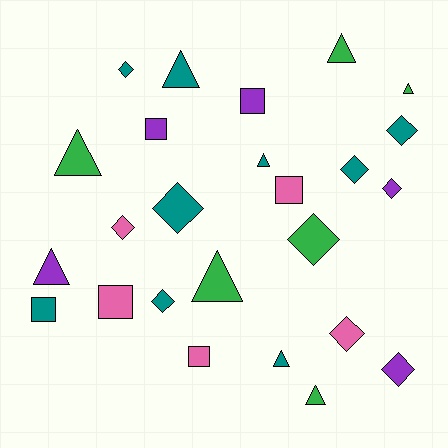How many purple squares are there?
There are 2 purple squares.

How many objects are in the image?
There are 25 objects.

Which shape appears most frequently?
Diamond, with 10 objects.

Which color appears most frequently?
Teal, with 9 objects.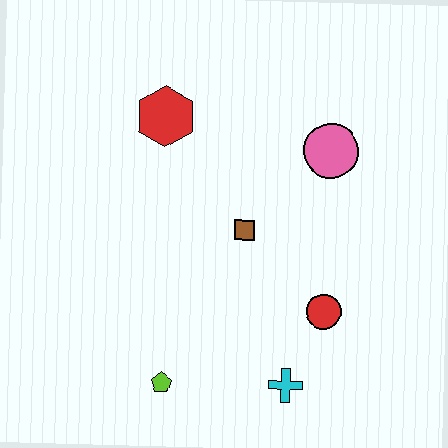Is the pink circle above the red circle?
Yes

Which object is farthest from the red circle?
The red hexagon is farthest from the red circle.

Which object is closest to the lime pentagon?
The cyan cross is closest to the lime pentagon.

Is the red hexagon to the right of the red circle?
No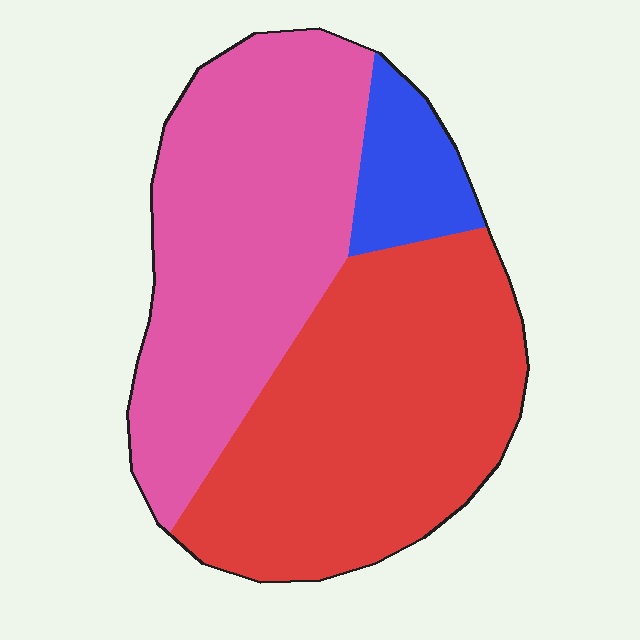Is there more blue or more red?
Red.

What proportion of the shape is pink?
Pink takes up between a third and a half of the shape.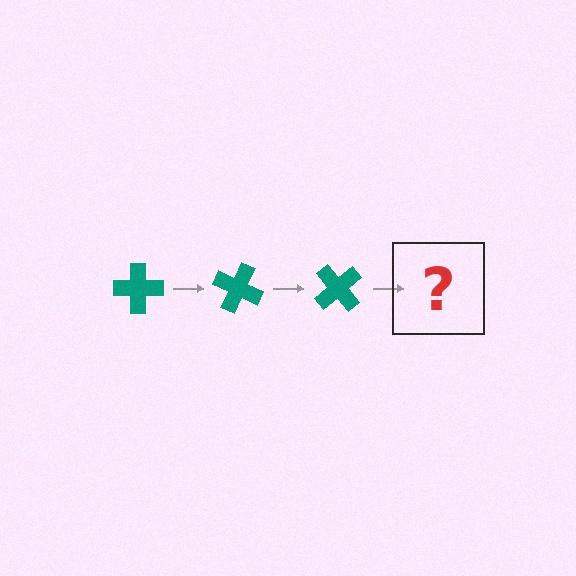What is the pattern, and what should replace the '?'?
The pattern is that the cross rotates 25 degrees each step. The '?' should be a teal cross rotated 75 degrees.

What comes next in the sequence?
The next element should be a teal cross rotated 75 degrees.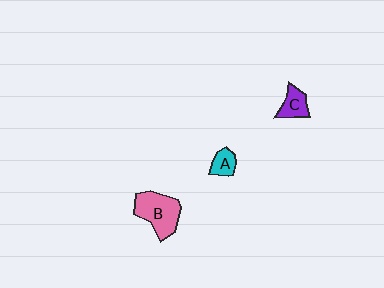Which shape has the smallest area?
Shape A (cyan).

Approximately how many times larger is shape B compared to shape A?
Approximately 2.7 times.